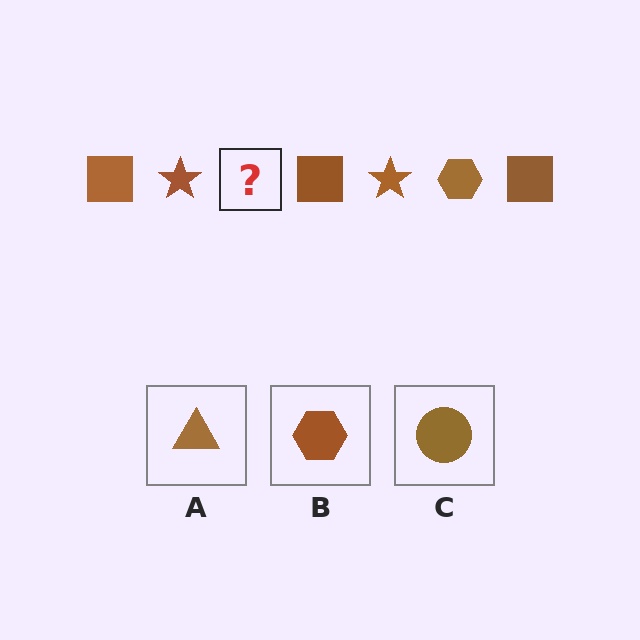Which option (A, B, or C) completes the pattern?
B.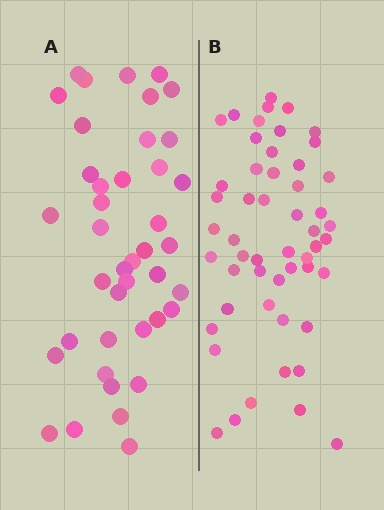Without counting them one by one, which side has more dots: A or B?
Region B (the right region) has more dots.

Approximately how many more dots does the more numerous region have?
Region B has roughly 12 or so more dots than region A.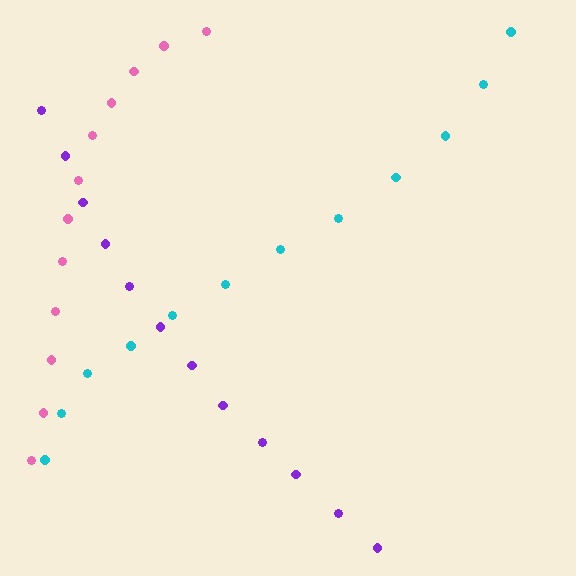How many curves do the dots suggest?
There are 3 distinct paths.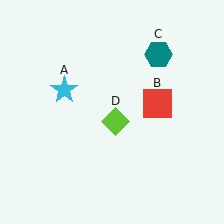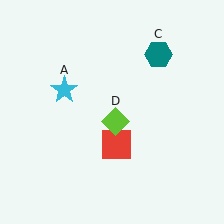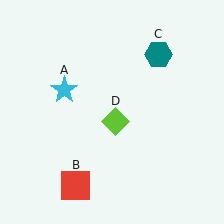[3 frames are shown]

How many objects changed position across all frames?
1 object changed position: red square (object B).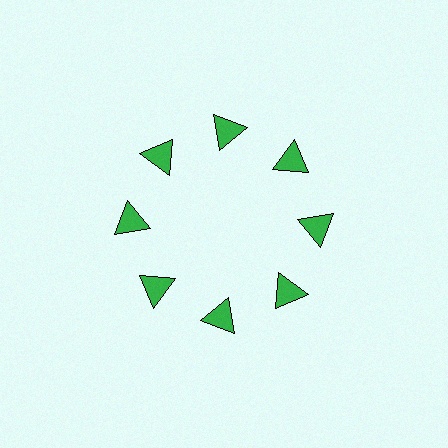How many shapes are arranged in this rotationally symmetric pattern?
There are 8 shapes, arranged in 8 groups of 1.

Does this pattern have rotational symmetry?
Yes, this pattern has 8-fold rotational symmetry. It looks the same after rotating 45 degrees around the center.